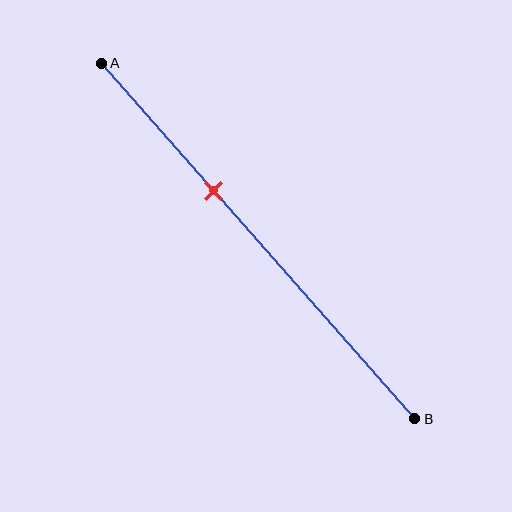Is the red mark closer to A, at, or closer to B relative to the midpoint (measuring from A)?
The red mark is closer to point A than the midpoint of segment AB.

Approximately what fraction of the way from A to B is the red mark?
The red mark is approximately 35% of the way from A to B.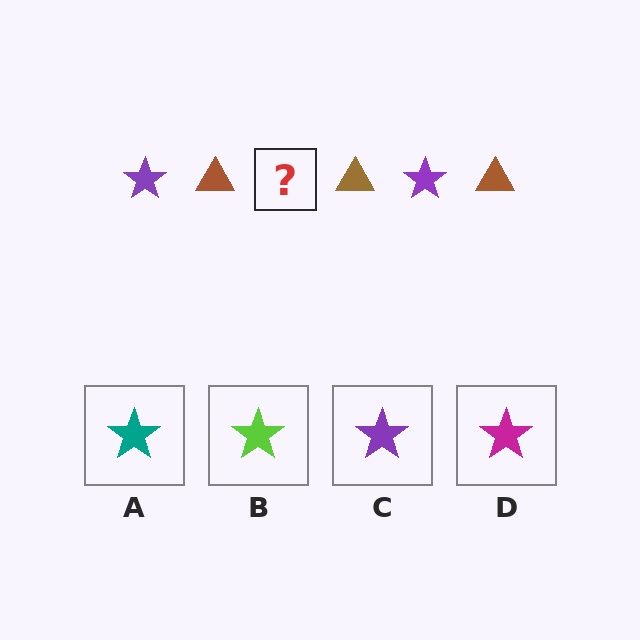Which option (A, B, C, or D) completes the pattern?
C.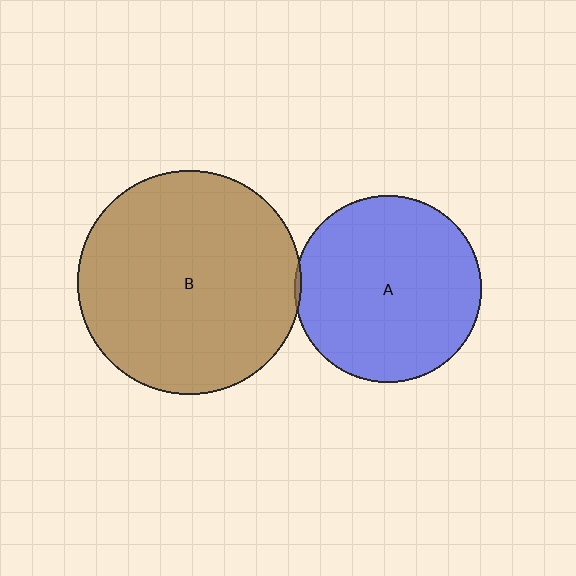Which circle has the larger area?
Circle B (brown).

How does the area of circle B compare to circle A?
Approximately 1.4 times.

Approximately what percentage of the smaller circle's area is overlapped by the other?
Approximately 5%.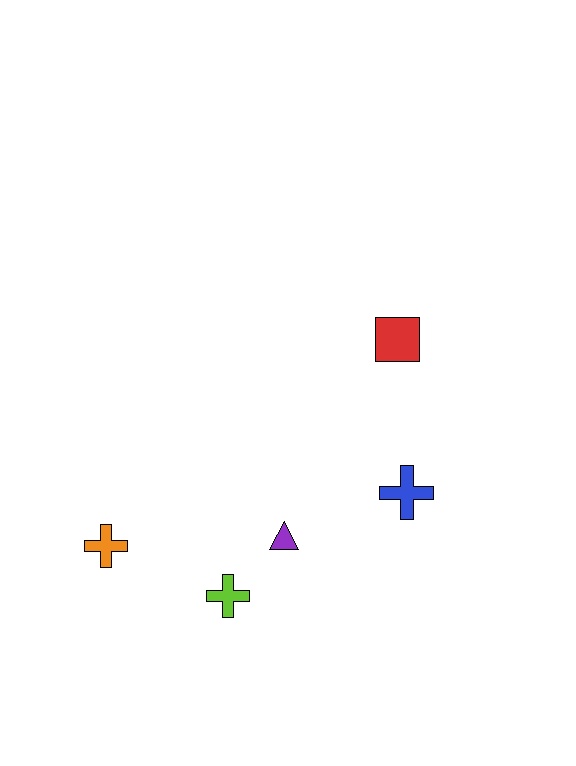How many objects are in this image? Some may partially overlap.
There are 5 objects.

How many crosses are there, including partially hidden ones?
There are 3 crosses.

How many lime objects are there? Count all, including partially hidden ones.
There is 1 lime object.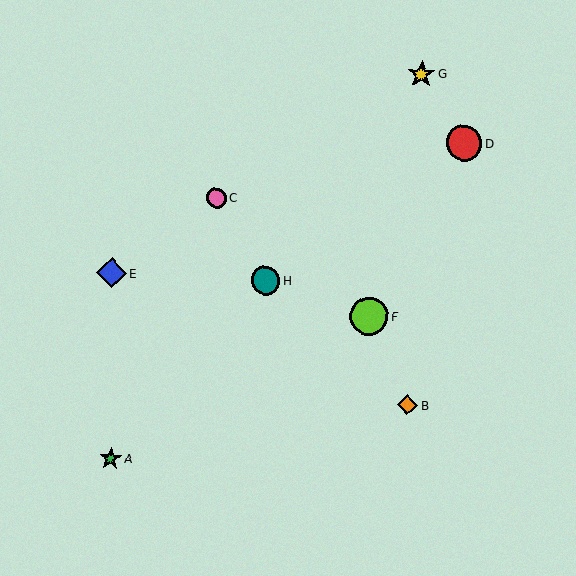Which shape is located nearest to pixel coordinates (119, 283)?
The blue diamond (labeled E) at (112, 273) is nearest to that location.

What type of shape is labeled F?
Shape F is a lime circle.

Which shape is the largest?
The lime circle (labeled F) is the largest.